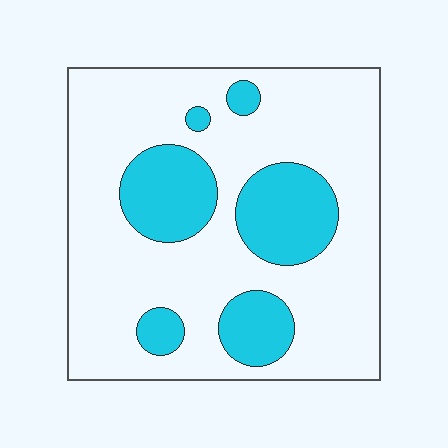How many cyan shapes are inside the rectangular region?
6.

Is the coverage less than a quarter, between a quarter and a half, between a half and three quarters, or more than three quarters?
Less than a quarter.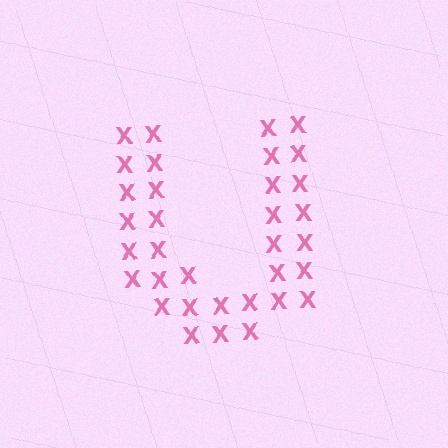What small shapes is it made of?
It is made of small letter X's.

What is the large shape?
The large shape is the letter U.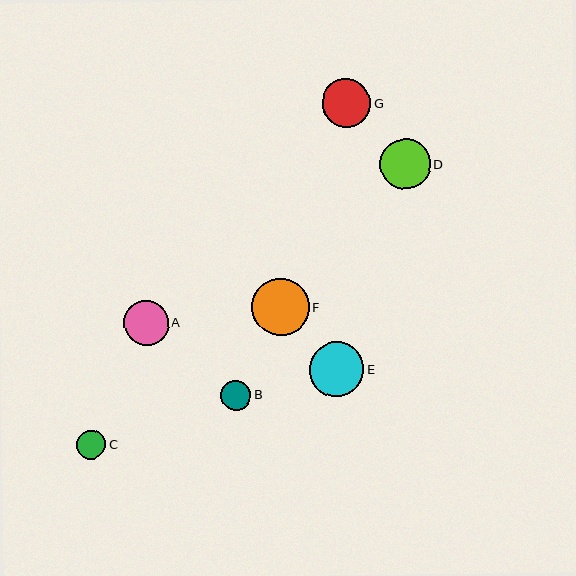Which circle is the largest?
Circle F is the largest with a size of approximately 57 pixels.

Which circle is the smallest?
Circle C is the smallest with a size of approximately 29 pixels.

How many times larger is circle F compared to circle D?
Circle F is approximately 1.1 times the size of circle D.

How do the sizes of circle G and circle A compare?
Circle G and circle A are approximately the same size.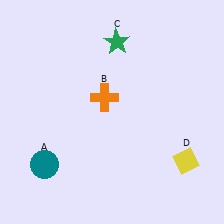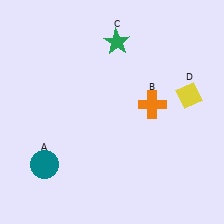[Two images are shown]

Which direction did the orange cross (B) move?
The orange cross (B) moved right.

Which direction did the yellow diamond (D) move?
The yellow diamond (D) moved up.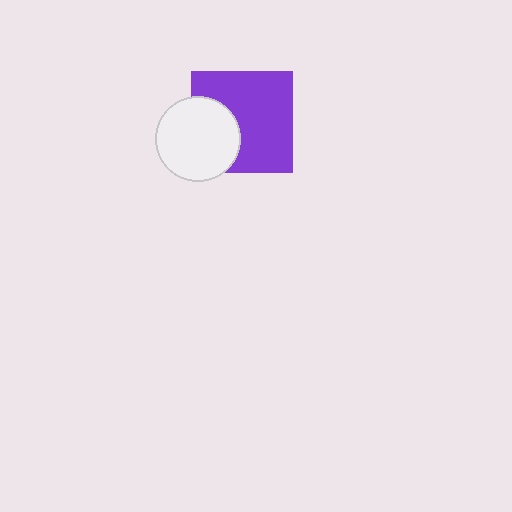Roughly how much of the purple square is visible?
Most of it is visible (roughly 69%).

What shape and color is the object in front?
The object in front is a white circle.